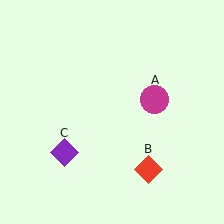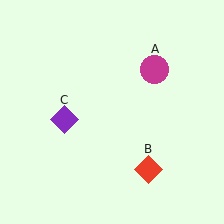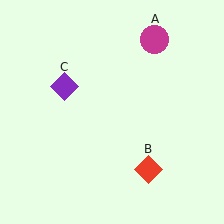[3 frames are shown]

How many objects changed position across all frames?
2 objects changed position: magenta circle (object A), purple diamond (object C).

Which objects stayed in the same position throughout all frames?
Red diamond (object B) remained stationary.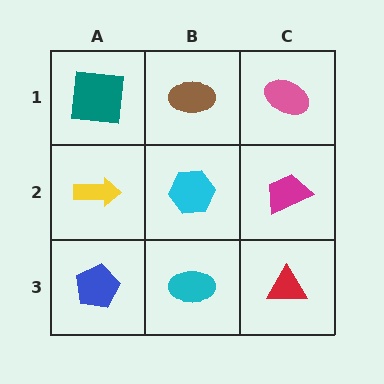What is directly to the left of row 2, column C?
A cyan hexagon.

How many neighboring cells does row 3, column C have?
2.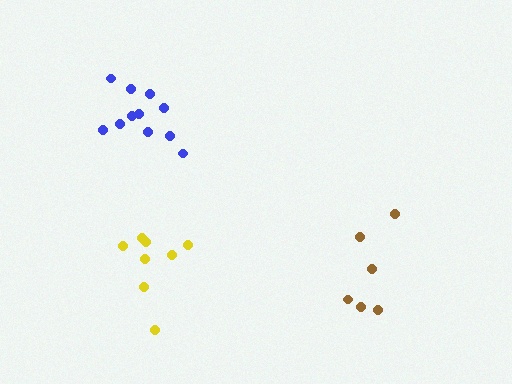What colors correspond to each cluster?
The clusters are colored: brown, yellow, blue.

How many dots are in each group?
Group 1: 6 dots, Group 2: 8 dots, Group 3: 11 dots (25 total).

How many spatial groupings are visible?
There are 3 spatial groupings.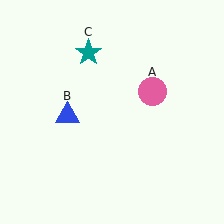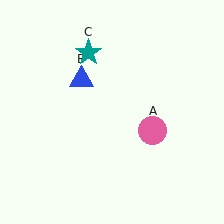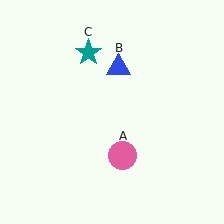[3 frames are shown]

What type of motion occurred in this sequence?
The pink circle (object A), blue triangle (object B) rotated clockwise around the center of the scene.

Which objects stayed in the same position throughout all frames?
Teal star (object C) remained stationary.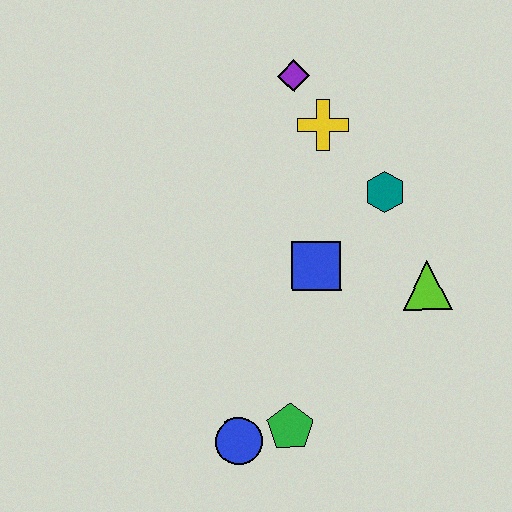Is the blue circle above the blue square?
No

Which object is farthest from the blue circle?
The purple diamond is farthest from the blue circle.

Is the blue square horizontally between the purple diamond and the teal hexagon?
Yes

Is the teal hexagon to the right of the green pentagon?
Yes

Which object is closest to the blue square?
The teal hexagon is closest to the blue square.